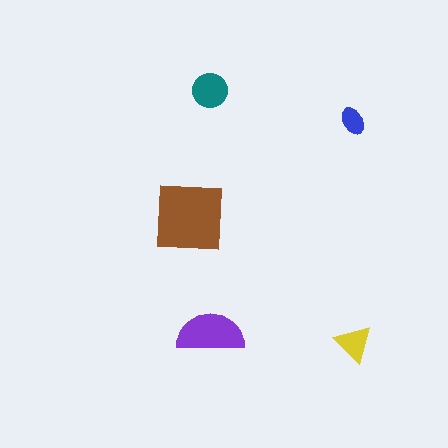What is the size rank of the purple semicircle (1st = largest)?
2nd.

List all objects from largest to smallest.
The brown square, the purple semicircle, the teal circle, the yellow triangle, the blue ellipse.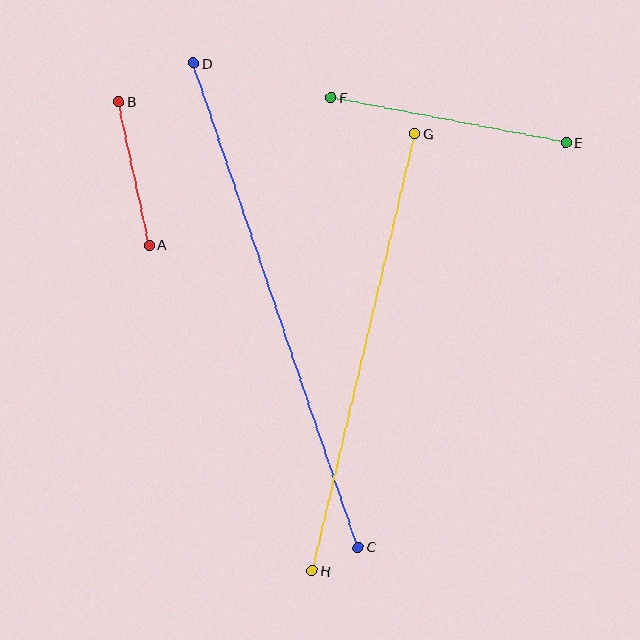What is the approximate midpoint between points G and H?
The midpoint is at approximately (364, 352) pixels.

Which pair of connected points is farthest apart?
Points C and D are farthest apart.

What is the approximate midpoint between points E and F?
The midpoint is at approximately (449, 120) pixels.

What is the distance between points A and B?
The distance is approximately 147 pixels.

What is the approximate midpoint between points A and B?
The midpoint is at approximately (134, 173) pixels.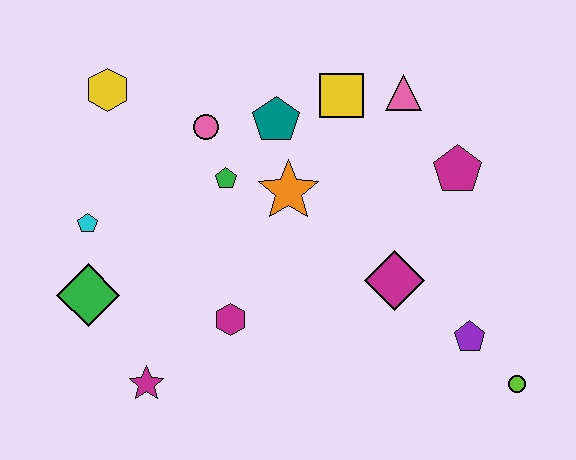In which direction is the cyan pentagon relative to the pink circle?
The cyan pentagon is to the left of the pink circle.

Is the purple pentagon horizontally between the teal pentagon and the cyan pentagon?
No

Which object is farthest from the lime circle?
The yellow hexagon is farthest from the lime circle.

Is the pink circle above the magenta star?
Yes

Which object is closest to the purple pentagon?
The lime circle is closest to the purple pentagon.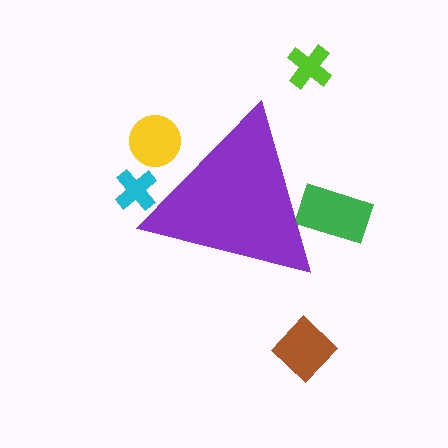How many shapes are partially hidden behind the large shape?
3 shapes are partially hidden.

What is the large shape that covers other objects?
A purple triangle.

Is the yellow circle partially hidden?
Yes, the yellow circle is partially hidden behind the purple triangle.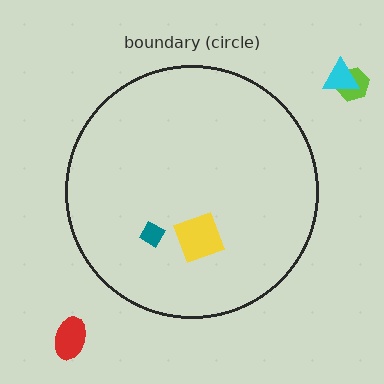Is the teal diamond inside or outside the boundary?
Inside.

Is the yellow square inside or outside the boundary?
Inside.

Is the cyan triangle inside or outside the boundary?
Outside.